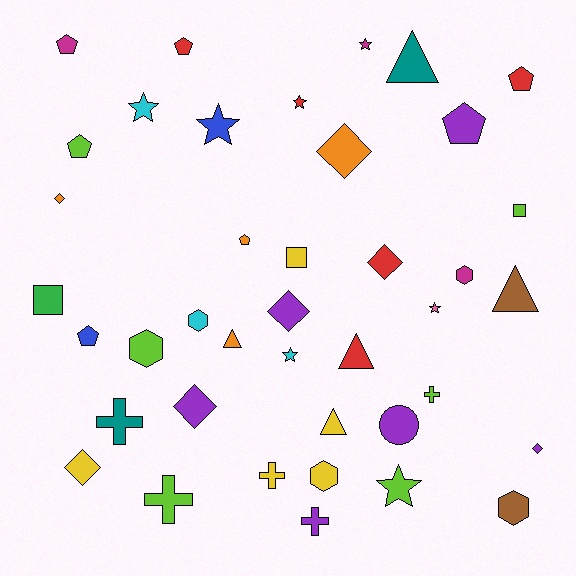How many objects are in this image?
There are 40 objects.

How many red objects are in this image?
There are 5 red objects.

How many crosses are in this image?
There are 5 crosses.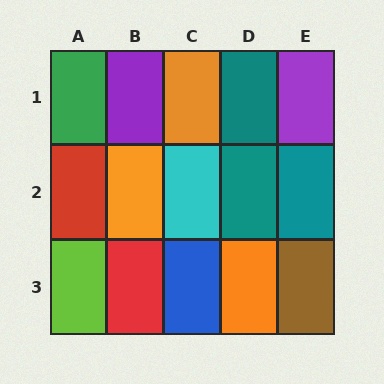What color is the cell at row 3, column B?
Red.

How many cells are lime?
1 cell is lime.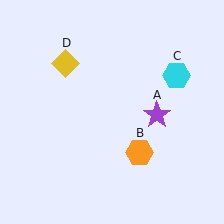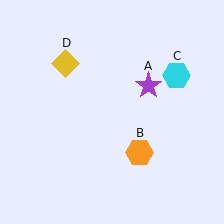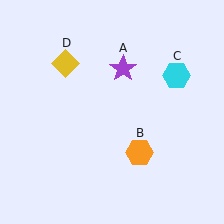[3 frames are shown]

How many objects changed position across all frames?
1 object changed position: purple star (object A).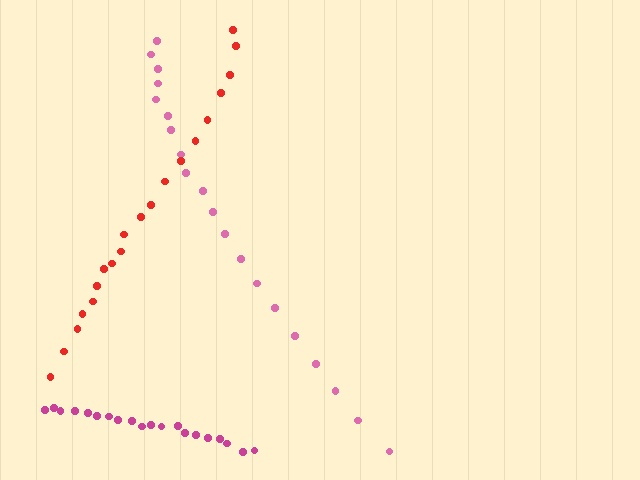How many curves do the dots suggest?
There are 3 distinct paths.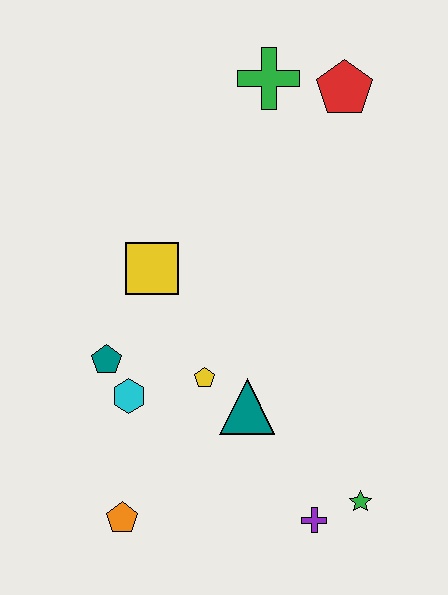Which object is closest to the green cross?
The red pentagon is closest to the green cross.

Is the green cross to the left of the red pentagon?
Yes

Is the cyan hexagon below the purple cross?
No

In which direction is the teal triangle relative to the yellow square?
The teal triangle is below the yellow square.